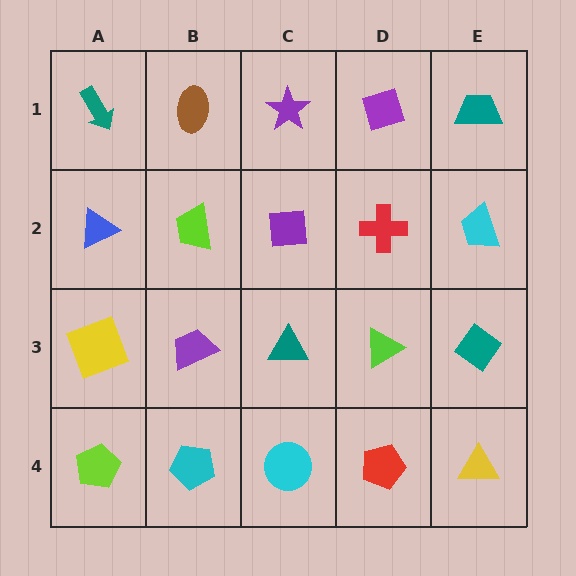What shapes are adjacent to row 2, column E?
A teal trapezoid (row 1, column E), a teal diamond (row 3, column E), a red cross (row 2, column D).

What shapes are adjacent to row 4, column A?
A yellow square (row 3, column A), a cyan pentagon (row 4, column B).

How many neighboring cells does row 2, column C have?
4.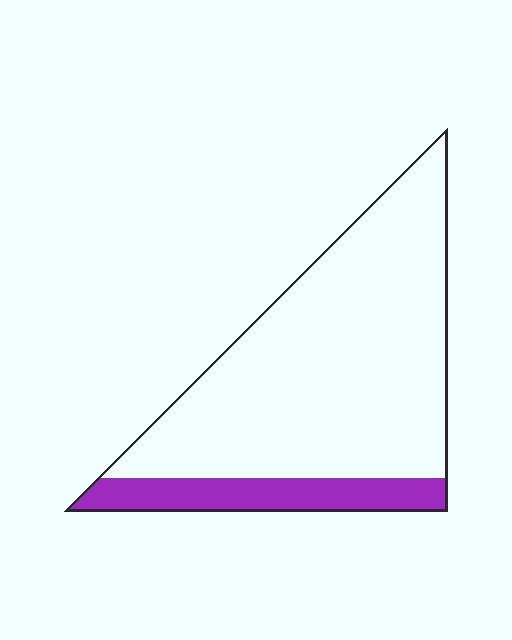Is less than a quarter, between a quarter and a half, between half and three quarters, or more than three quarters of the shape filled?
Less than a quarter.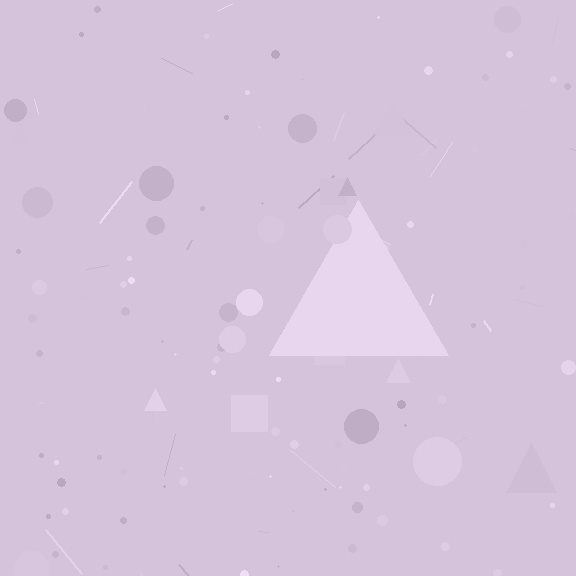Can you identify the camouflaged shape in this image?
The camouflaged shape is a triangle.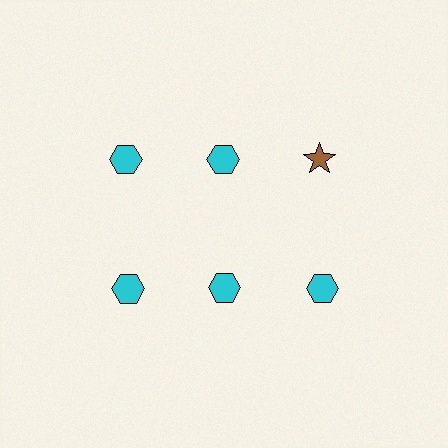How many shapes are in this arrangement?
There are 6 shapes arranged in a grid pattern.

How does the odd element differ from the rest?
It differs in both color (brown instead of cyan) and shape (star instead of hexagon).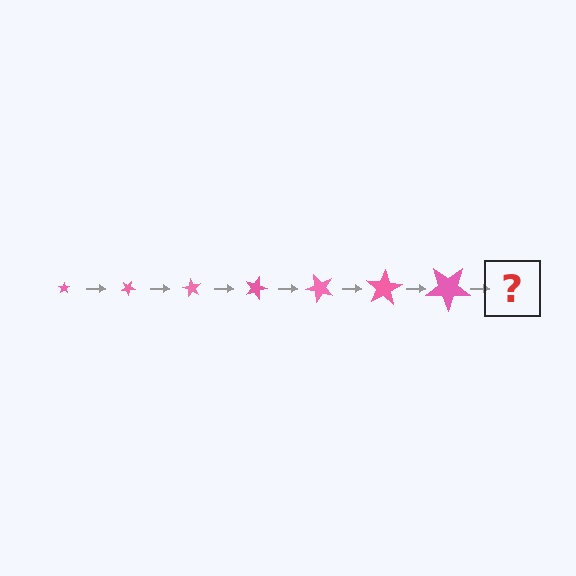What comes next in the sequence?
The next element should be a star, larger than the previous one and rotated 210 degrees from the start.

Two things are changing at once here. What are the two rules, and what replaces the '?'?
The two rules are that the star grows larger each step and it rotates 30 degrees each step. The '?' should be a star, larger than the previous one and rotated 210 degrees from the start.